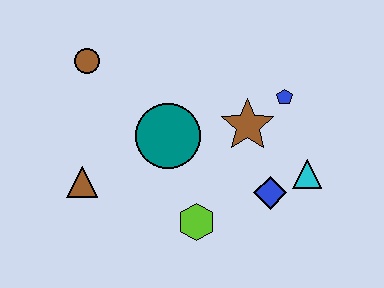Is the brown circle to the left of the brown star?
Yes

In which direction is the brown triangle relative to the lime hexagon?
The brown triangle is to the left of the lime hexagon.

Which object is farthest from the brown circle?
The cyan triangle is farthest from the brown circle.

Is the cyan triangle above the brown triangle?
Yes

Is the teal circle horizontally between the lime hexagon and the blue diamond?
No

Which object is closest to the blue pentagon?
The brown star is closest to the blue pentagon.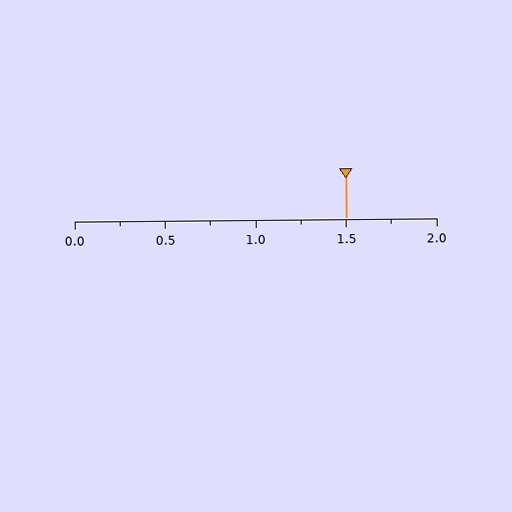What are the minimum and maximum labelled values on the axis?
The axis runs from 0.0 to 2.0.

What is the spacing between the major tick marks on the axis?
The major ticks are spaced 0.5 apart.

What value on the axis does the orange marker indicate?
The marker indicates approximately 1.5.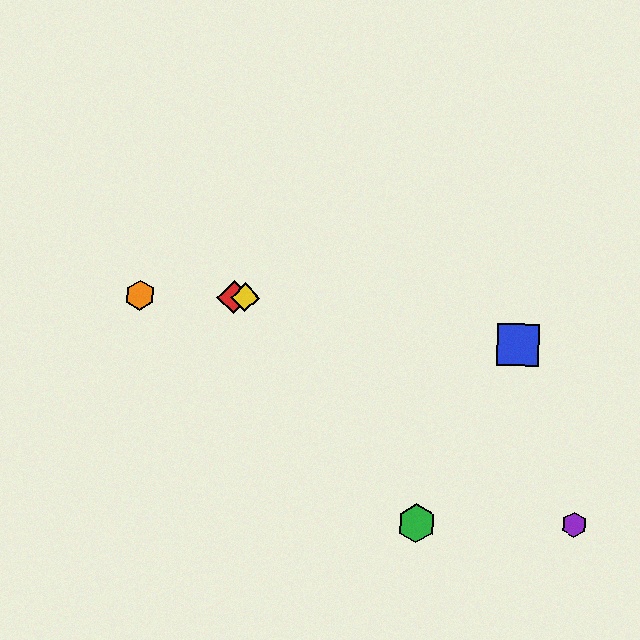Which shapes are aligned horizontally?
The red diamond, the yellow diamond, the orange hexagon are aligned horizontally.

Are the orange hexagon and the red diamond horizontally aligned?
Yes, both are at y≈295.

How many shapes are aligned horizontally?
3 shapes (the red diamond, the yellow diamond, the orange hexagon) are aligned horizontally.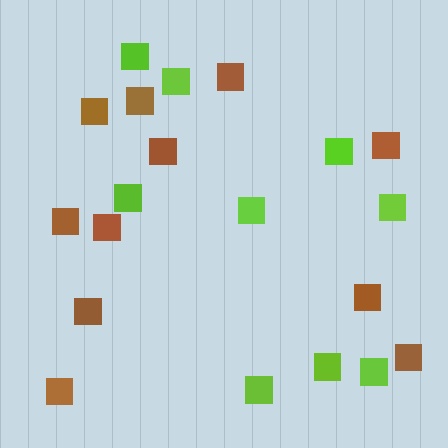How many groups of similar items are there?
There are 2 groups: one group of brown squares (11) and one group of lime squares (9).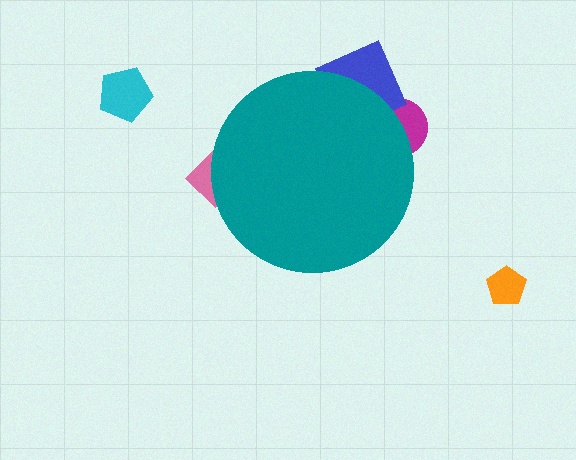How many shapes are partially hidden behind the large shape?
3 shapes are partially hidden.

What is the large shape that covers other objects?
A teal circle.